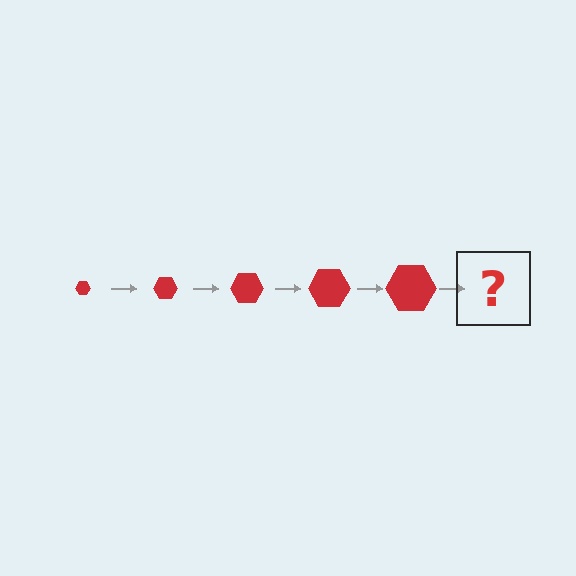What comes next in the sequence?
The next element should be a red hexagon, larger than the previous one.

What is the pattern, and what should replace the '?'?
The pattern is that the hexagon gets progressively larger each step. The '?' should be a red hexagon, larger than the previous one.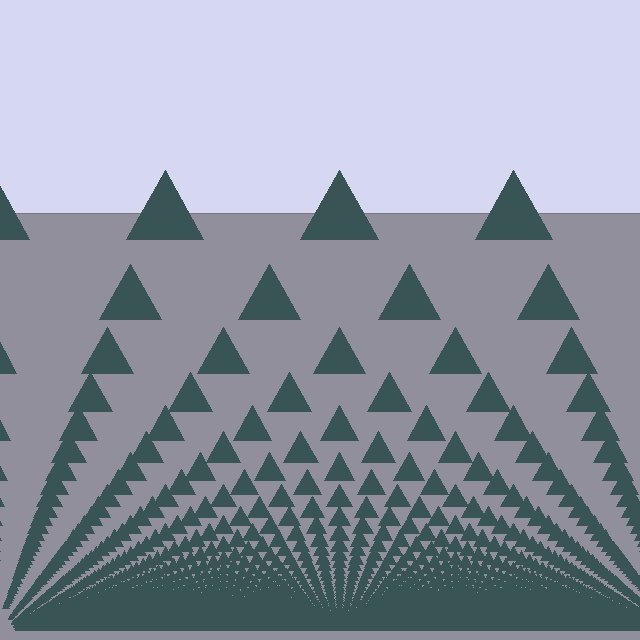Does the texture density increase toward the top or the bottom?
Density increases toward the bottom.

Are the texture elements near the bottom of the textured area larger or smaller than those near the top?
Smaller. The gradient is inverted — elements near the bottom are smaller and denser.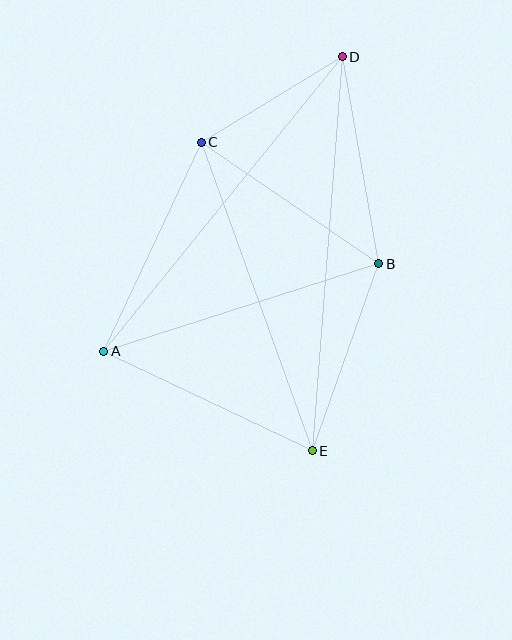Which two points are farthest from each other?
Points D and E are farthest from each other.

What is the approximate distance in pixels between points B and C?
The distance between B and C is approximately 215 pixels.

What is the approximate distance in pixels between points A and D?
The distance between A and D is approximately 379 pixels.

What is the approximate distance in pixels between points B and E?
The distance between B and E is approximately 198 pixels.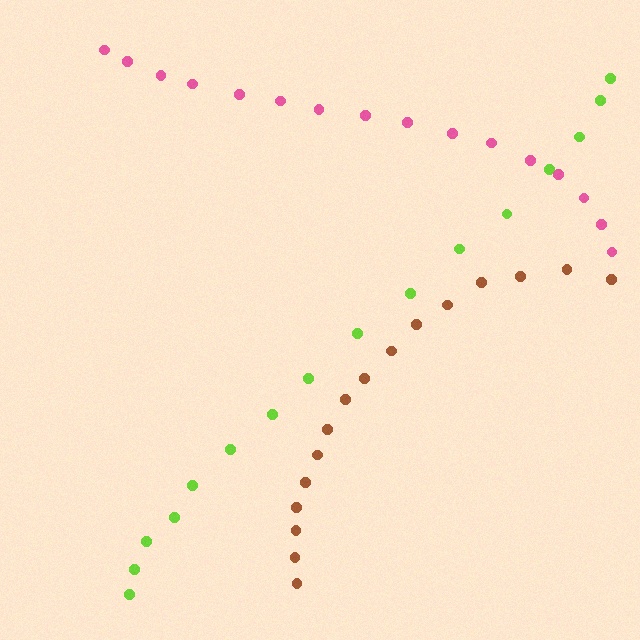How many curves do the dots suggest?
There are 3 distinct paths.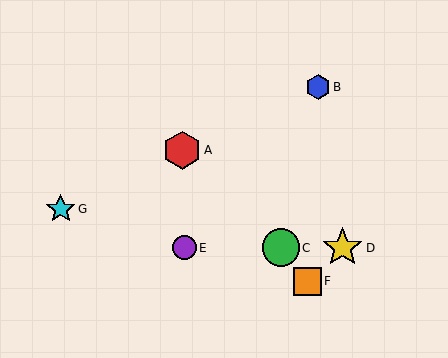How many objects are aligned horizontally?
3 objects (C, D, E) are aligned horizontally.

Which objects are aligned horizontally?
Objects C, D, E are aligned horizontally.